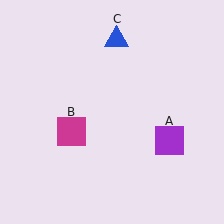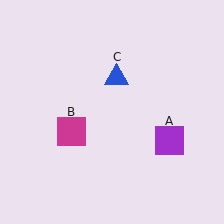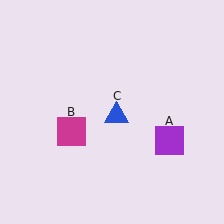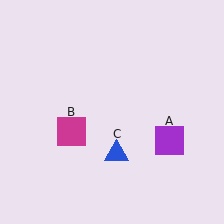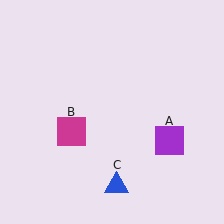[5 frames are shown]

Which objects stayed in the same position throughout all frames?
Purple square (object A) and magenta square (object B) remained stationary.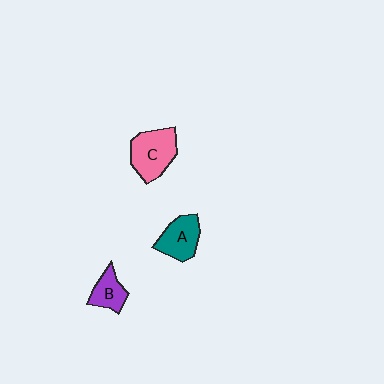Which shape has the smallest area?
Shape B (purple).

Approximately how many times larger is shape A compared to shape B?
Approximately 1.4 times.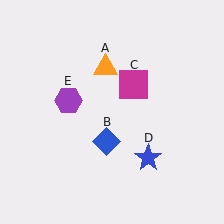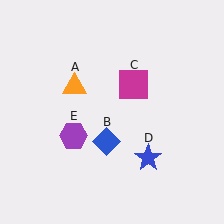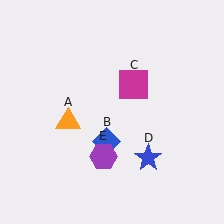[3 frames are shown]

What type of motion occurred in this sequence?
The orange triangle (object A), purple hexagon (object E) rotated counterclockwise around the center of the scene.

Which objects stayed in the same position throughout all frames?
Blue diamond (object B) and magenta square (object C) and blue star (object D) remained stationary.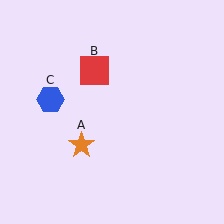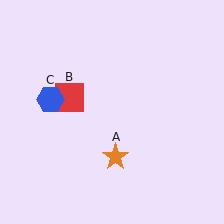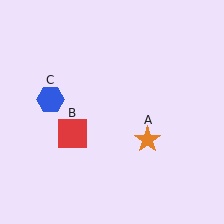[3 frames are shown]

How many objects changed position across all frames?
2 objects changed position: orange star (object A), red square (object B).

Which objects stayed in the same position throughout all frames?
Blue hexagon (object C) remained stationary.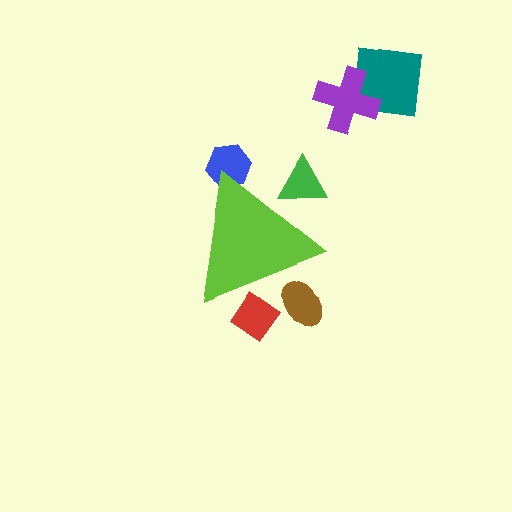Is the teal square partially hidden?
No, the teal square is fully visible.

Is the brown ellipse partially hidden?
Yes, the brown ellipse is partially hidden behind the lime triangle.